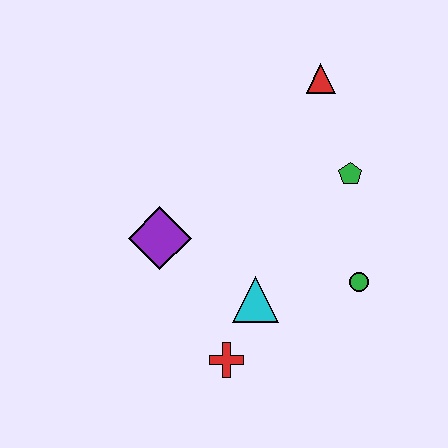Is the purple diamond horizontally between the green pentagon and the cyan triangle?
No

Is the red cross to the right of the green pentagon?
No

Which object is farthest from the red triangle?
The red cross is farthest from the red triangle.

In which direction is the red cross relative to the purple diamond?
The red cross is below the purple diamond.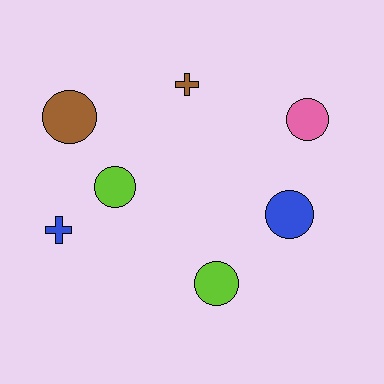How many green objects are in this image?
There are no green objects.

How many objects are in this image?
There are 7 objects.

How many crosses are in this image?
There are 2 crosses.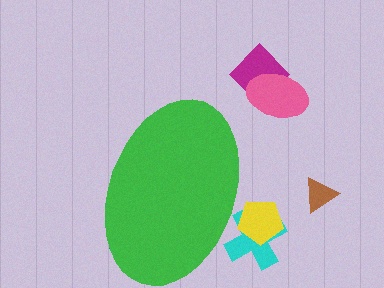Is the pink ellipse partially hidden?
No, the pink ellipse is fully visible.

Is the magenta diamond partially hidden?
No, the magenta diamond is fully visible.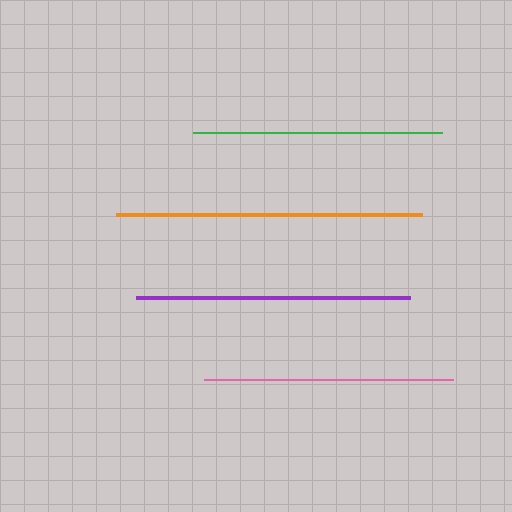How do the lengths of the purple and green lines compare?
The purple and green lines are approximately the same length.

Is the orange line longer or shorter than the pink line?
The orange line is longer than the pink line.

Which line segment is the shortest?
The green line is the shortest at approximately 249 pixels.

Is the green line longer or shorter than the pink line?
The pink line is longer than the green line.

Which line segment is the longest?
The orange line is the longest at approximately 305 pixels.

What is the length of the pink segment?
The pink segment is approximately 250 pixels long.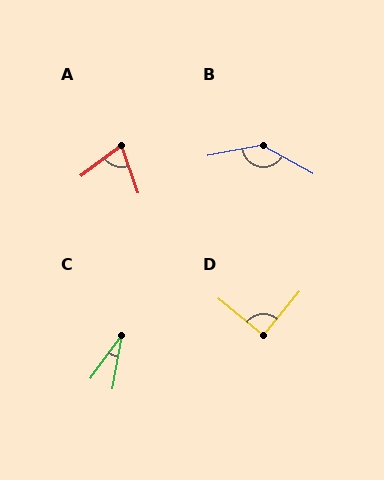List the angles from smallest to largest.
C (26°), A (72°), D (91°), B (141°).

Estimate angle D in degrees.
Approximately 91 degrees.